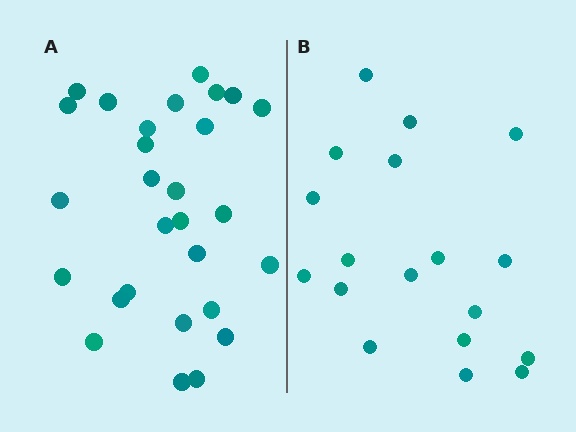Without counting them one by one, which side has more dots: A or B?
Region A (the left region) has more dots.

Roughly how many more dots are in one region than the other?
Region A has roughly 10 or so more dots than region B.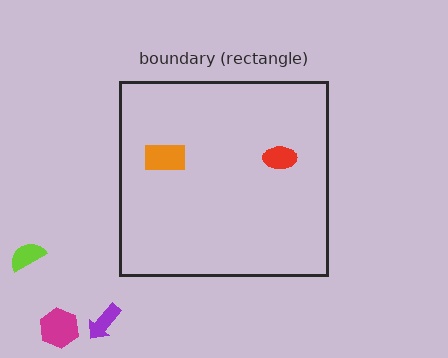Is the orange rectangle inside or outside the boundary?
Inside.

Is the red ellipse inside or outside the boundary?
Inside.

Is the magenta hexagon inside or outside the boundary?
Outside.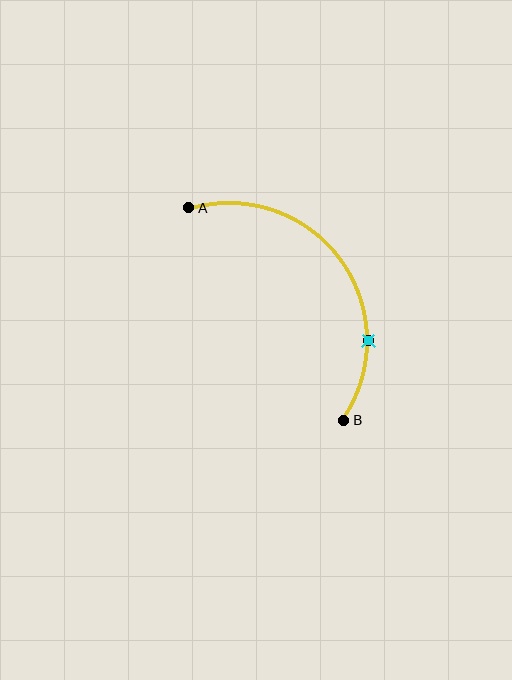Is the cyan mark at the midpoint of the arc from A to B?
No. The cyan mark lies on the arc but is closer to endpoint B. The arc midpoint would be at the point on the curve equidistant along the arc from both A and B.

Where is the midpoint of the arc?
The arc midpoint is the point on the curve farthest from the straight line joining A and B. It sits above and to the right of that line.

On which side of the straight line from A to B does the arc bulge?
The arc bulges above and to the right of the straight line connecting A and B.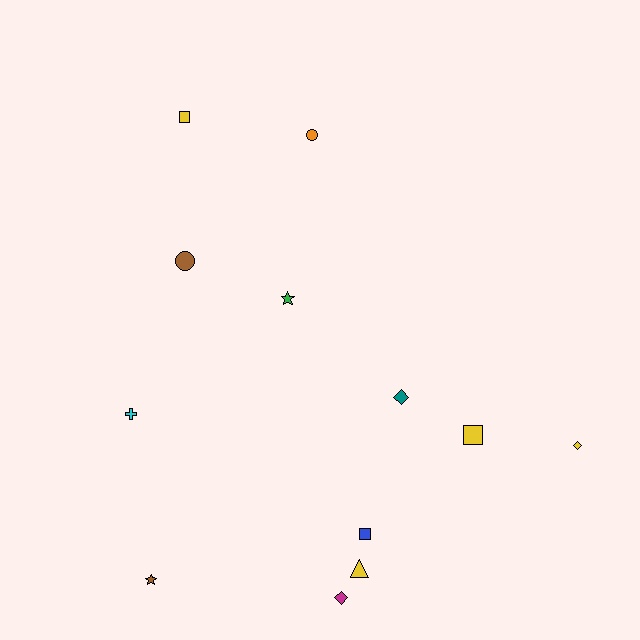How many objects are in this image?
There are 12 objects.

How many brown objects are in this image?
There are 2 brown objects.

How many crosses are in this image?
There is 1 cross.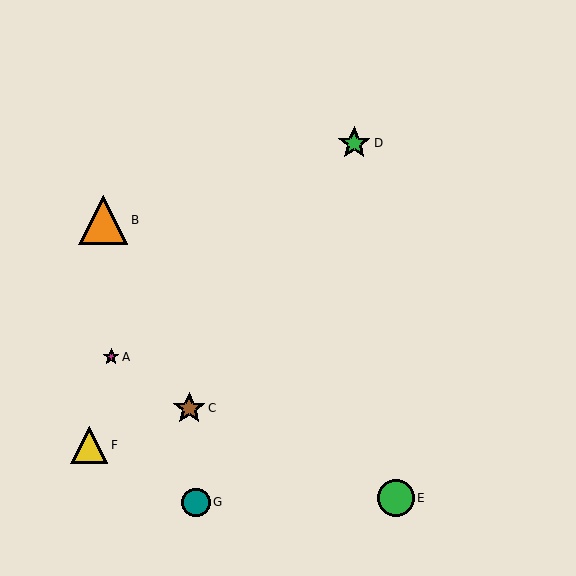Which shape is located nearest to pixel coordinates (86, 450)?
The yellow triangle (labeled F) at (89, 445) is nearest to that location.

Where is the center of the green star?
The center of the green star is at (354, 143).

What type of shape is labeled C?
Shape C is a brown star.